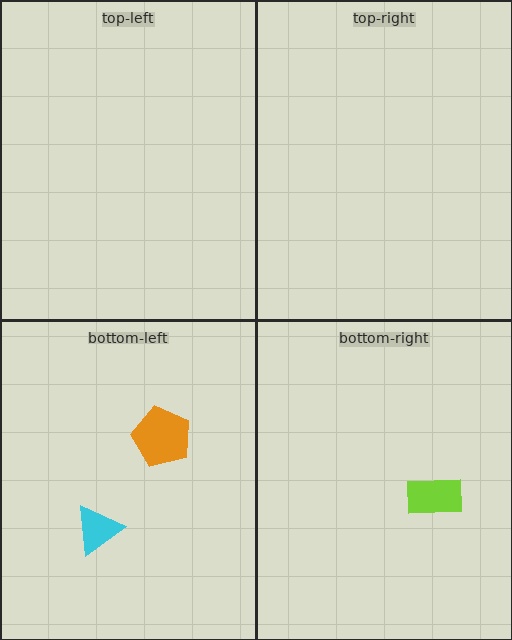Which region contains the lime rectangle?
The bottom-right region.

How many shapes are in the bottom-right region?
1.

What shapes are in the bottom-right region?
The lime rectangle.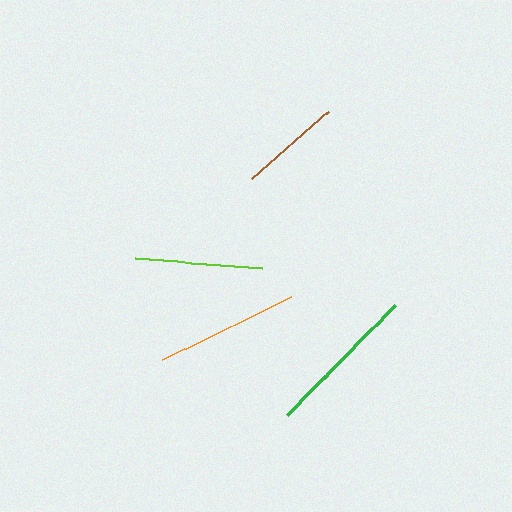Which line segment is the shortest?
The brown line is the shortest at approximately 101 pixels.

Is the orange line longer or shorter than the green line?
The green line is longer than the orange line.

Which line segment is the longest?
The green line is the longest at approximately 155 pixels.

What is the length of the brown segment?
The brown segment is approximately 101 pixels long.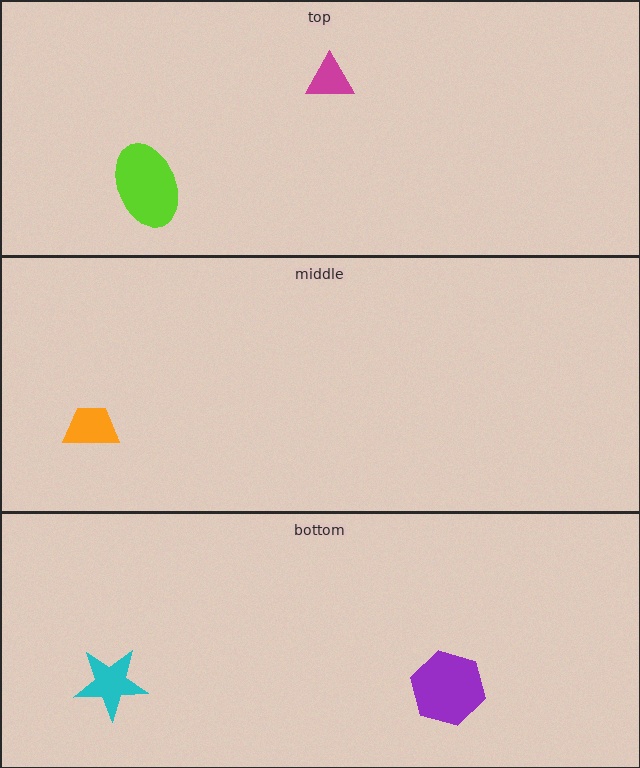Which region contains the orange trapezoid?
The middle region.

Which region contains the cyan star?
The bottom region.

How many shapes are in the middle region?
1.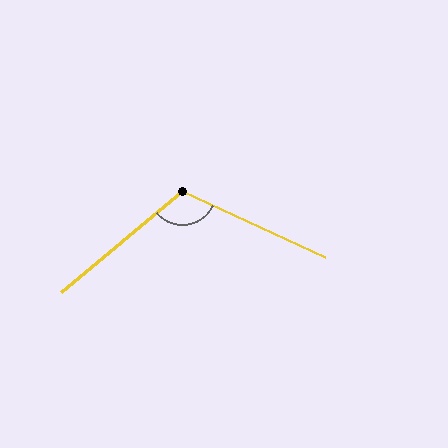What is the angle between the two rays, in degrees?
Approximately 115 degrees.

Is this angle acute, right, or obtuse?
It is obtuse.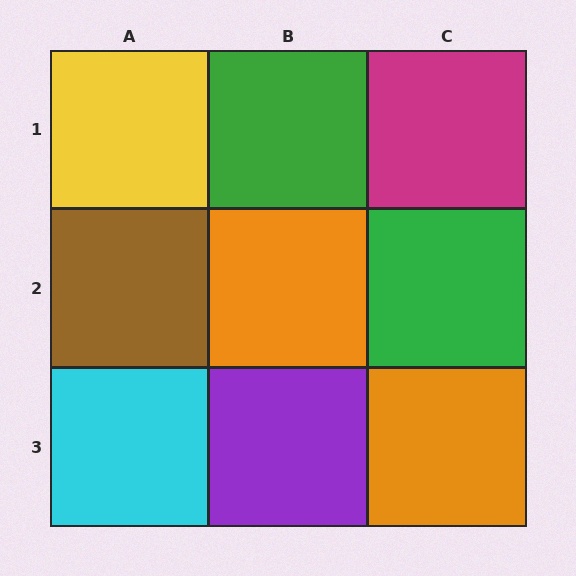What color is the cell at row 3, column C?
Orange.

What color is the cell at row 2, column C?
Green.